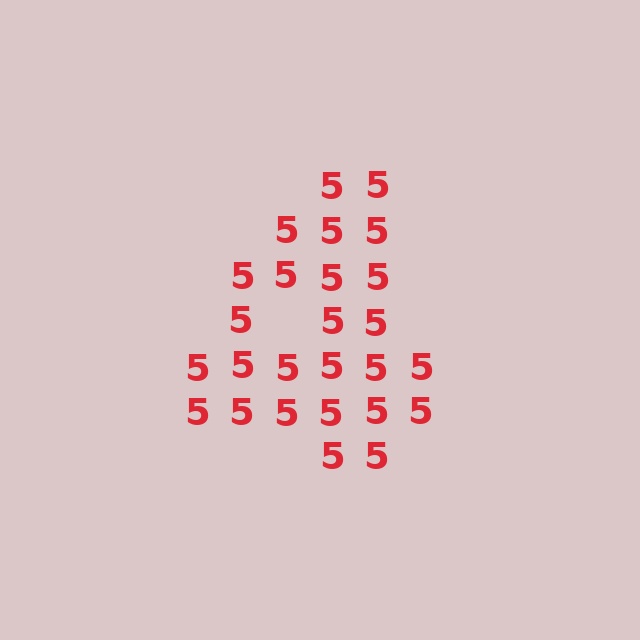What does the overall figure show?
The overall figure shows the digit 4.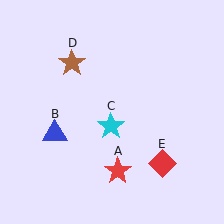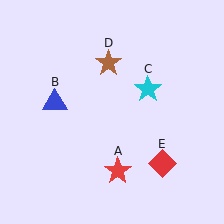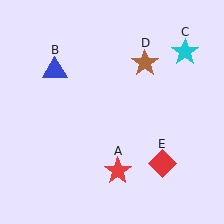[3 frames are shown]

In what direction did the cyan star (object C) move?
The cyan star (object C) moved up and to the right.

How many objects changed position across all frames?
3 objects changed position: blue triangle (object B), cyan star (object C), brown star (object D).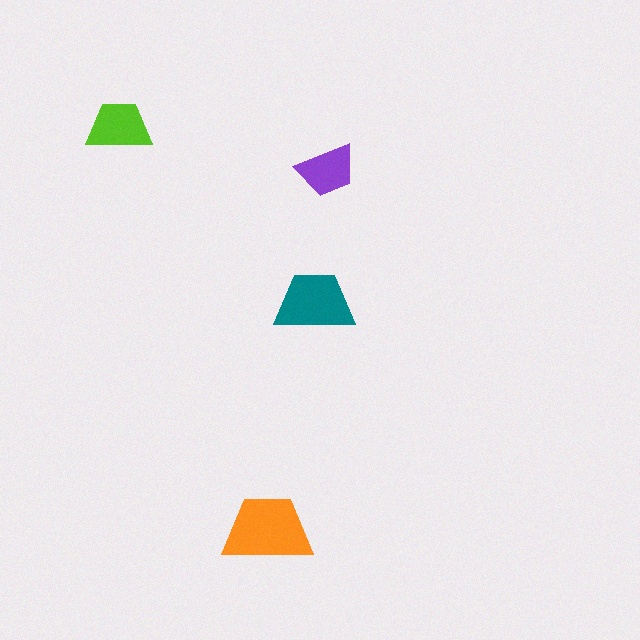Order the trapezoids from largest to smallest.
the orange one, the teal one, the lime one, the purple one.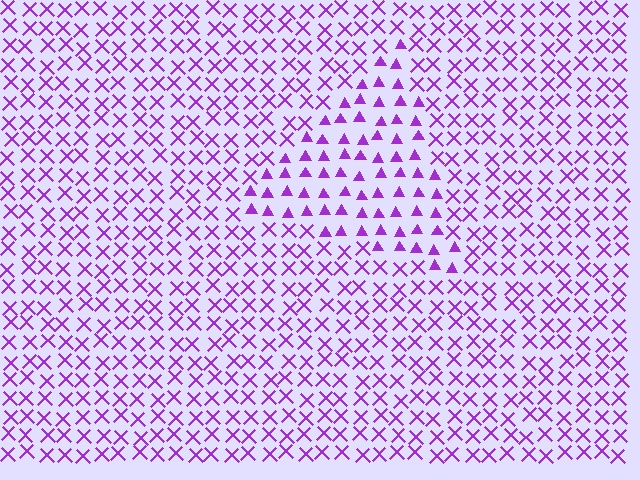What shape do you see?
I see a triangle.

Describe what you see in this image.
The image is filled with small purple elements arranged in a uniform grid. A triangle-shaped region contains triangles, while the surrounding area contains X marks. The boundary is defined purely by the change in element shape.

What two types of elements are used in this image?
The image uses triangles inside the triangle region and X marks outside it.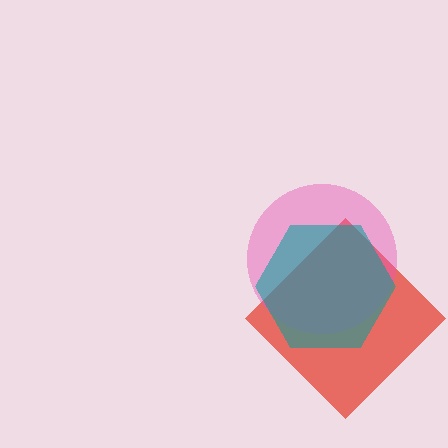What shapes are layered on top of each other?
The layered shapes are: a red diamond, a pink circle, a teal hexagon.